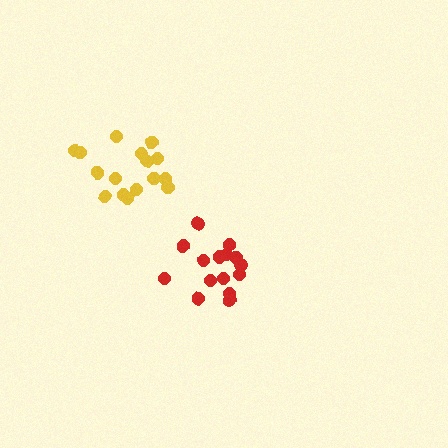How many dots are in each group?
Group 1: 15 dots, Group 2: 16 dots (31 total).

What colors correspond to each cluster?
The clusters are colored: red, yellow.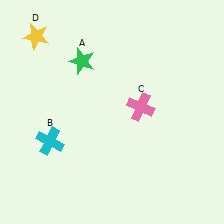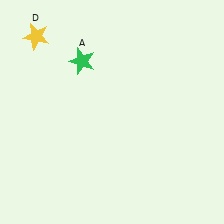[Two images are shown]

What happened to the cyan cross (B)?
The cyan cross (B) was removed in Image 2. It was in the bottom-left area of Image 1.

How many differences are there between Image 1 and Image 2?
There are 2 differences between the two images.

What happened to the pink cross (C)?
The pink cross (C) was removed in Image 2. It was in the top-right area of Image 1.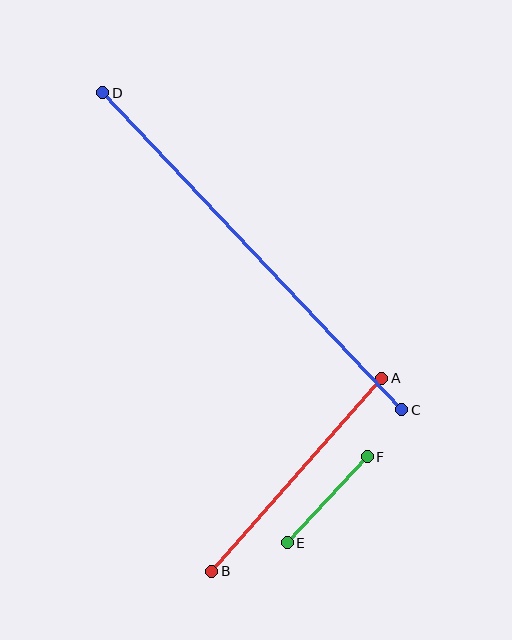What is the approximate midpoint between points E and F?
The midpoint is at approximately (327, 500) pixels.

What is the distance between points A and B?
The distance is approximately 257 pixels.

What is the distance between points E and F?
The distance is approximately 118 pixels.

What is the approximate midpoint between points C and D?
The midpoint is at approximately (252, 251) pixels.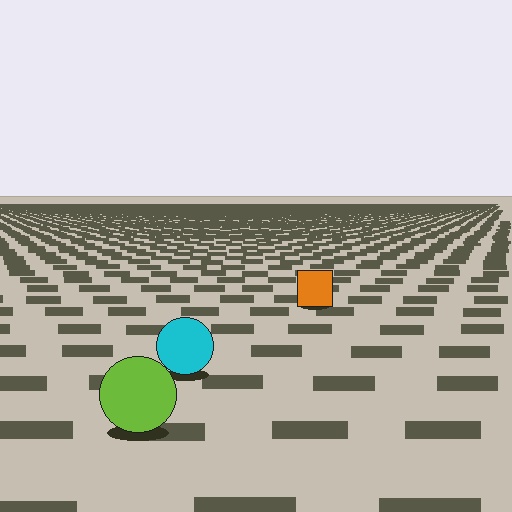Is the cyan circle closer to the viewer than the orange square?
Yes. The cyan circle is closer — you can tell from the texture gradient: the ground texture is coarser near it.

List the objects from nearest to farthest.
From nearest to farthest: the lime circle, the cyan circle, the orange square.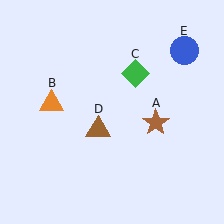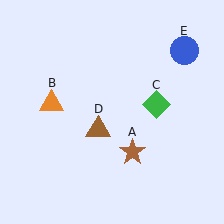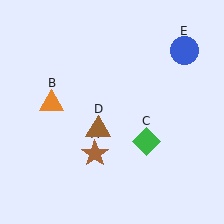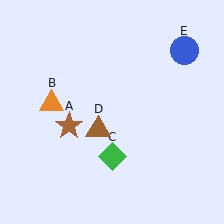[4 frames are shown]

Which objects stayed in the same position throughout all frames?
Orange triangle (object B) and brown triangle (object D) and blue circle (object E) remained stationary.